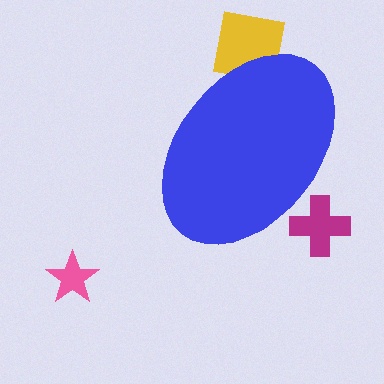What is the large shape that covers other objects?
A blue ellipse.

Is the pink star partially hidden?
No, the pink star is fully visible.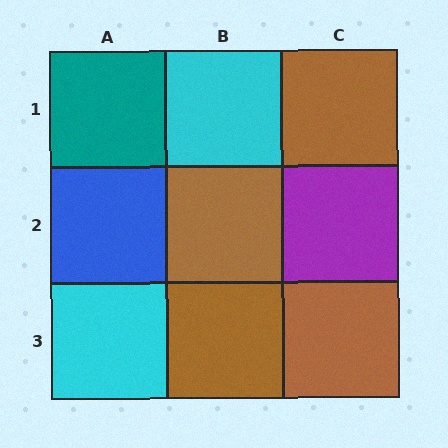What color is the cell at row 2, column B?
Brown.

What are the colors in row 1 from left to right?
Teal, cyan, brown.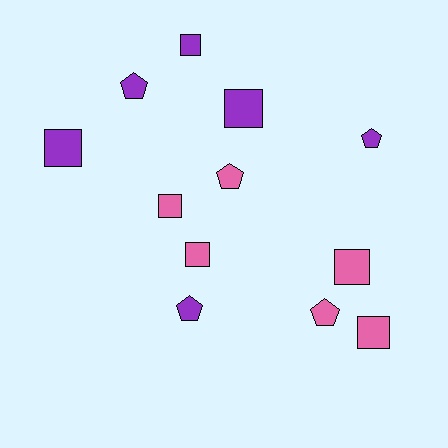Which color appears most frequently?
Pink, with 6 objects.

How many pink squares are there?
There are 4 pink squares.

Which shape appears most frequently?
Square, with 7 objects.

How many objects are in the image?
There are 12 objects.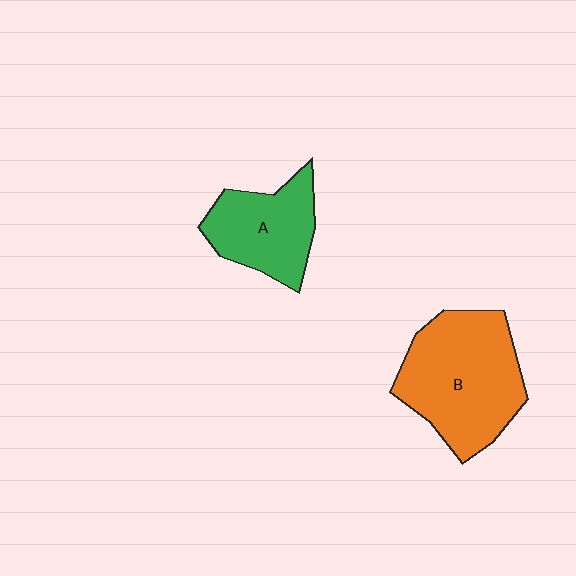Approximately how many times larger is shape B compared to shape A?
Approximately 1.6 times.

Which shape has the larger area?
Shape B (orange).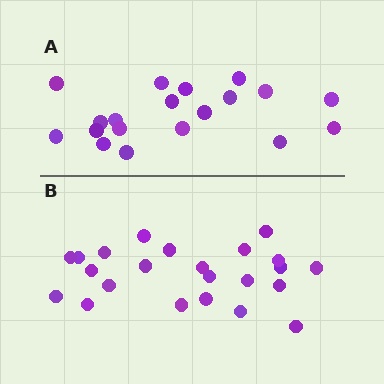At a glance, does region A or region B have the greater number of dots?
Region B (the bottom region) has more dots.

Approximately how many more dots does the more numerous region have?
Region B has about 4 more dots than region A.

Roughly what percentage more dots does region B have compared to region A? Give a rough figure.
About 20% more.